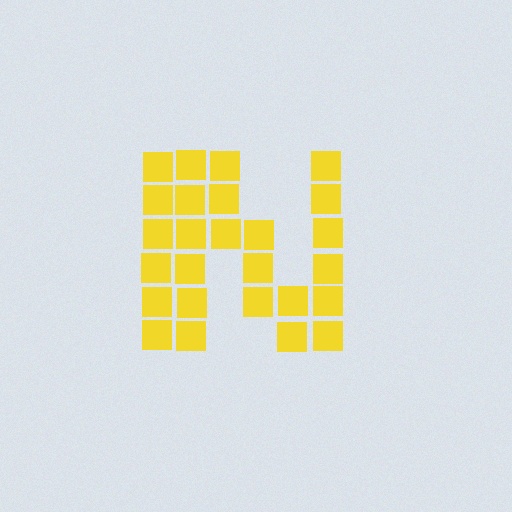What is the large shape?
The large shape is the letter N.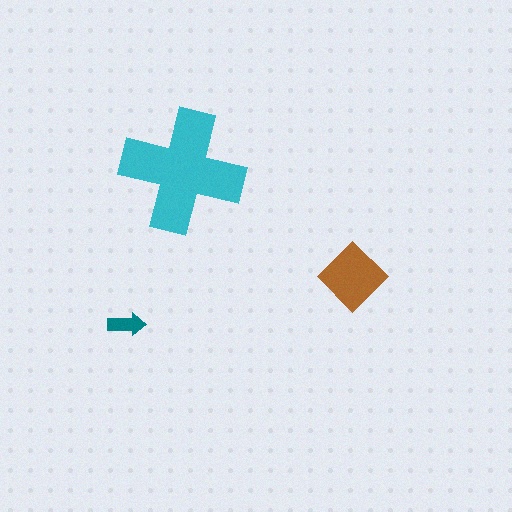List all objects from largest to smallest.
The cyan cross, the brown diamond, the teal arrow.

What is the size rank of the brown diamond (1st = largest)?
2nd.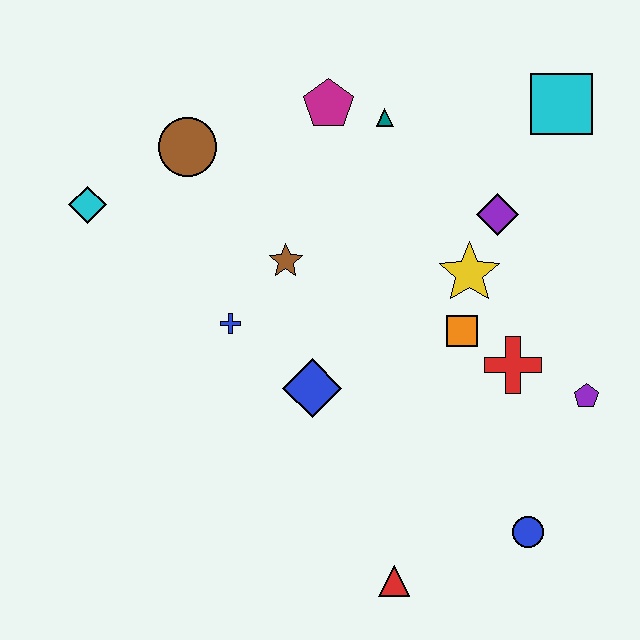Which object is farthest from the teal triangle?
The red triangle is farthest from the teal triangle.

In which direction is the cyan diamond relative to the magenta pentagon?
The cyan diamond is to the left of the magenta pentagon.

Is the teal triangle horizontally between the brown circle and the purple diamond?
Yes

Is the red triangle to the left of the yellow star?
Yes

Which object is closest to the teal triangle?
The magenta pentagon is closest to the teal triangle.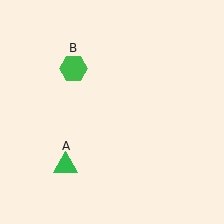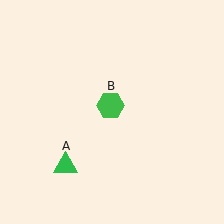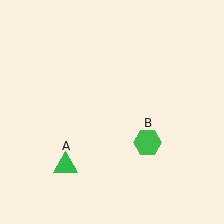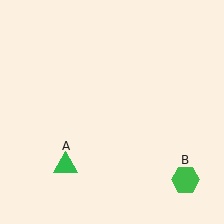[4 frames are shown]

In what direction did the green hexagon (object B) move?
The green hexagon (object B) moved down and to the right.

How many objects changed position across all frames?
1 object changed position: green hexagon (object B).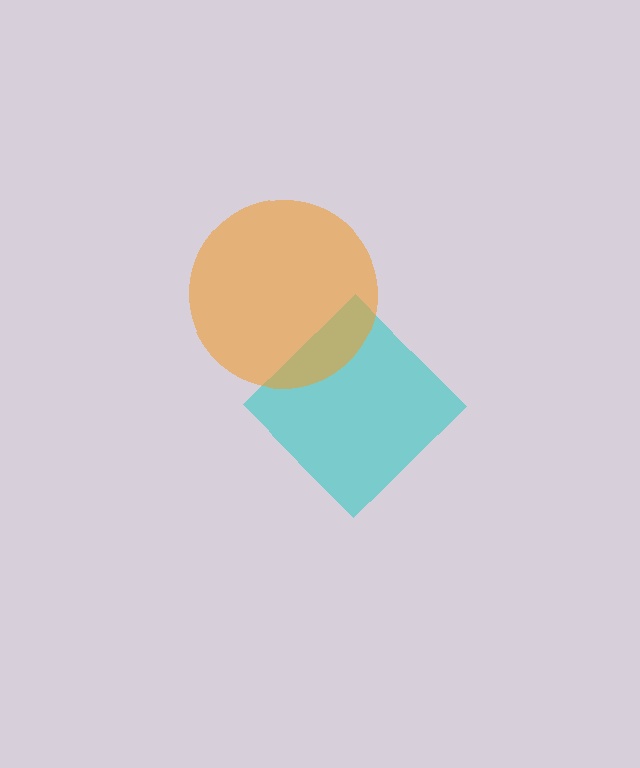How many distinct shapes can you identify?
There are 2 distinct shapes: a cyan diamond, an orange circle.